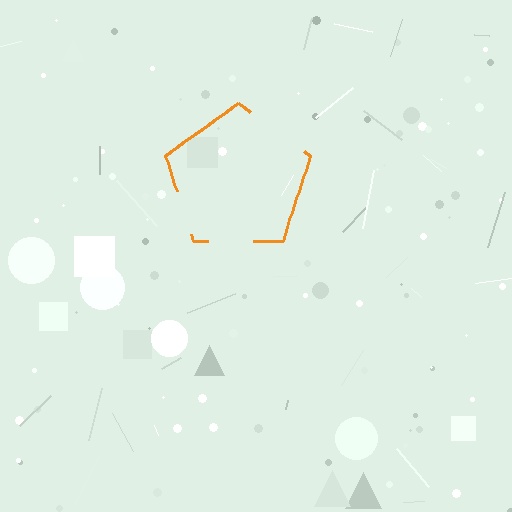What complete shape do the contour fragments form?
The contour fragments form a pentagon.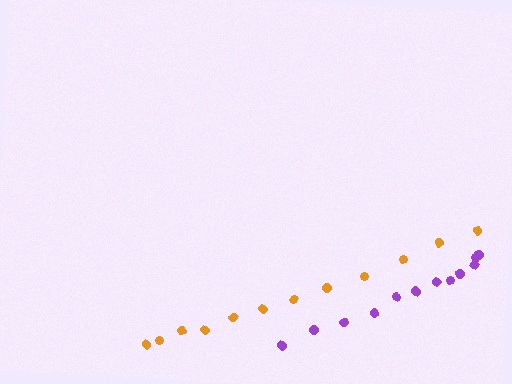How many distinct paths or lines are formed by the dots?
There are 2 distinct paths.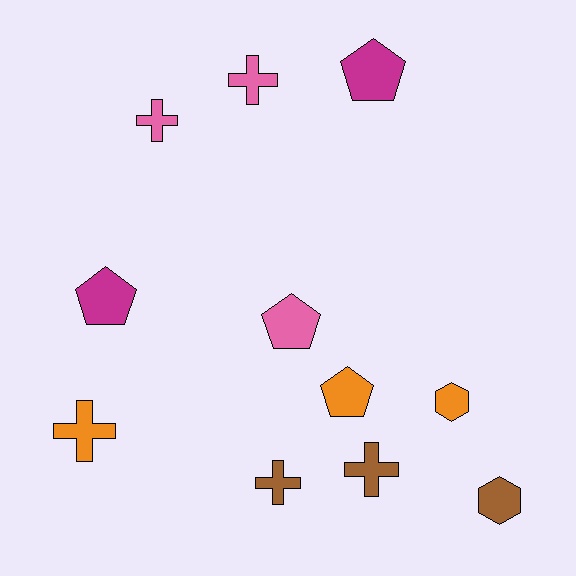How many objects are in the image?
There are 11 objects.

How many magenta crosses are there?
There are no magenta crosses.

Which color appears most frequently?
Brown, with 3 objects.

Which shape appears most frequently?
Cross, with 5 objects.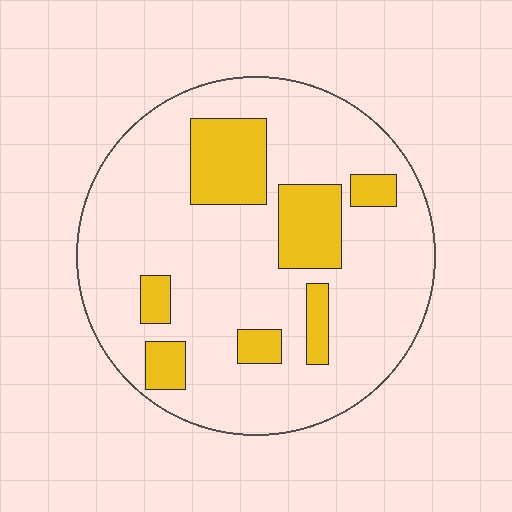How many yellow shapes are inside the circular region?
7.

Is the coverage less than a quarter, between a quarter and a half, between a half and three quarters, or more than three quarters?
Less than a quarter.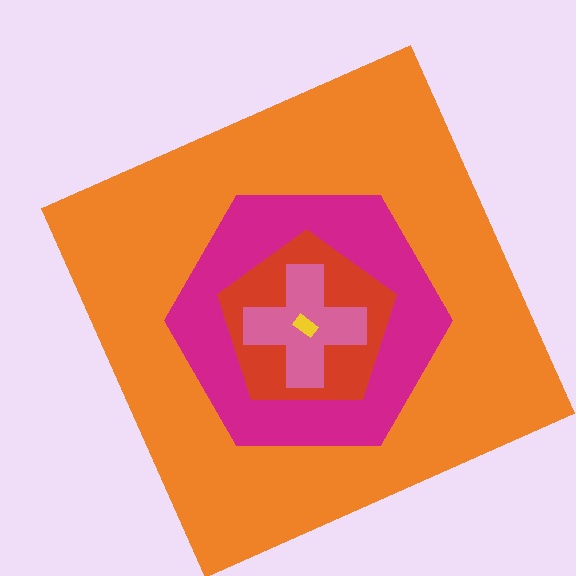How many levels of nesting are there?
5.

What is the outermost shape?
The orange square.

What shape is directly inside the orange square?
The magenta hexagon.